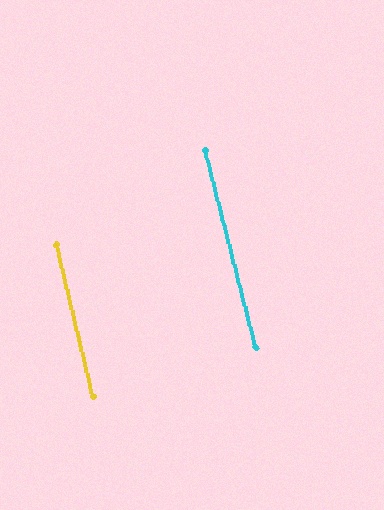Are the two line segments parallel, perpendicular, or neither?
Parallel — their directions differ by only 0.8°.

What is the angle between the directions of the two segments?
Approximately 1 degree.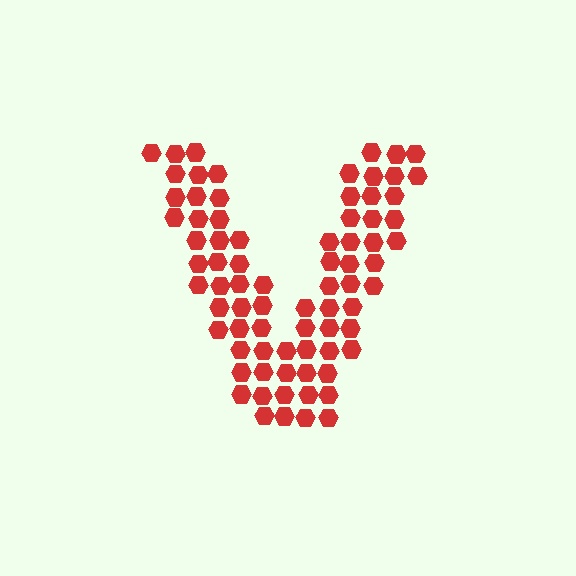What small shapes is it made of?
It is made of small hexagons.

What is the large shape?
The large shape is the letter V.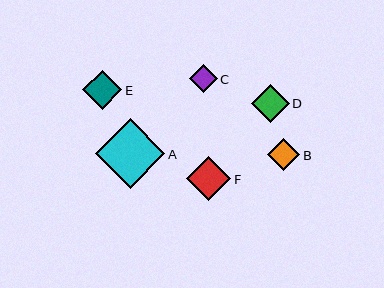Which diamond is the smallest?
Diamond C is the smallest with a size of approximately 28 pixels.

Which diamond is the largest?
Diamond A is the largest with a size of approximately 69 pixels.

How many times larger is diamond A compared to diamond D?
Diamond A is approximately 1.8 times the size of diamond D.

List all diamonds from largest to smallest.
From largest to smallest: A, F, E, D, B, C.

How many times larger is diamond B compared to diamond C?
Diamond B is approximately 1.1 times the size of diamond C.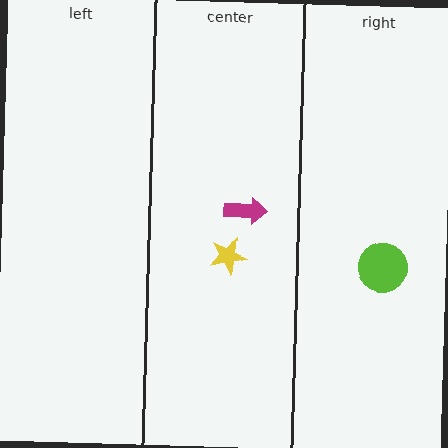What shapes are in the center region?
The magenta arrow, the yellow star.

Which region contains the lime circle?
The right region.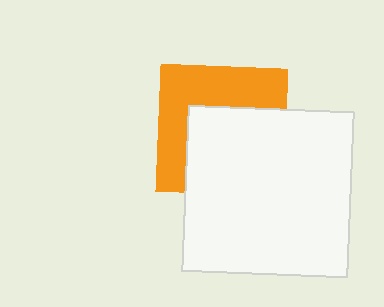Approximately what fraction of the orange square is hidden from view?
Roughly 54% of the orange square is hidden behind the white square.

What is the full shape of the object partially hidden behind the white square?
The partially hidden object is an orange square.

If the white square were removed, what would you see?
You would see the complete orange square.